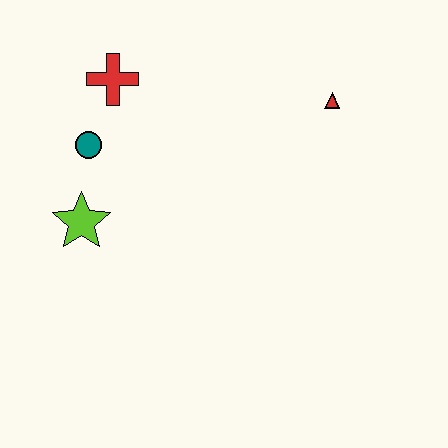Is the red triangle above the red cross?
No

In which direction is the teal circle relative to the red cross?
The teal circle is below the red cross.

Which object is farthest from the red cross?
The red triangle is farthest from the red cross.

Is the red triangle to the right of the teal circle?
Yes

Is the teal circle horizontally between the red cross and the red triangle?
No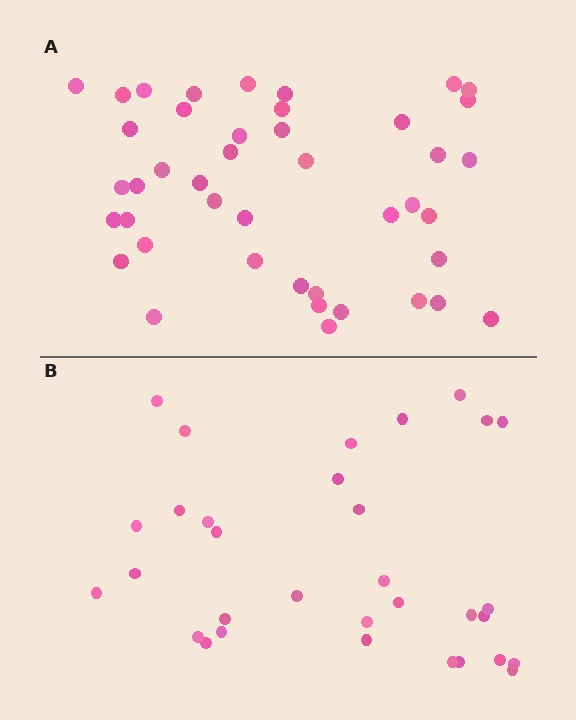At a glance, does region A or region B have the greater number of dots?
Region A (the top region) has more dots.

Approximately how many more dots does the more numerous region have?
Region A has roughly 12 or so more dots than region B.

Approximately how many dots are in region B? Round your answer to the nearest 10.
About 30 dots. (The exact count is 32, which rounds to 30.)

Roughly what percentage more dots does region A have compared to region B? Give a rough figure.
About 35% more.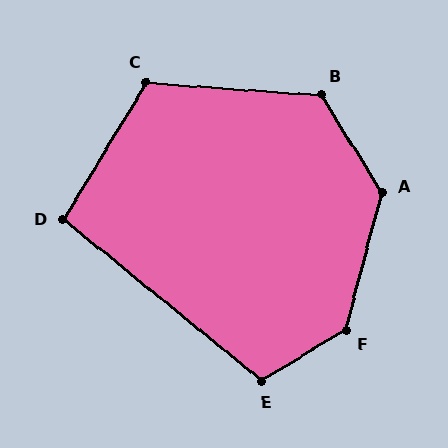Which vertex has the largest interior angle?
F, at approximately 136 degrees.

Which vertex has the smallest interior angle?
D, at approximately 98 degrees.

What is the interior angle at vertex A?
Approximately 133 degrees (obtuse).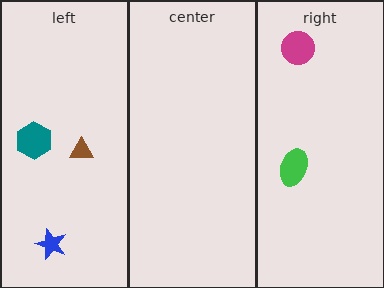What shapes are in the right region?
The magenta circle, the green ellipse.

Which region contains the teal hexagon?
The left region.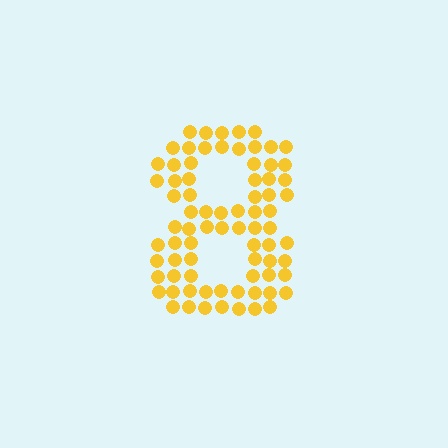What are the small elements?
The small elements are circles.